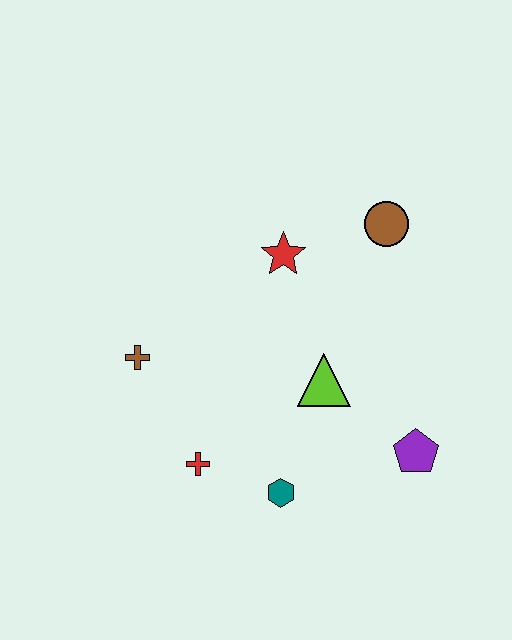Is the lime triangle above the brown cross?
No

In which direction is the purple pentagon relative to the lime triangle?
The purple pentagon is to the right of the lime triangle.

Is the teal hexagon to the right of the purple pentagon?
No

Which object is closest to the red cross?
The teal hexagon is closest to the red cross.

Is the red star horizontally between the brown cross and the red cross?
No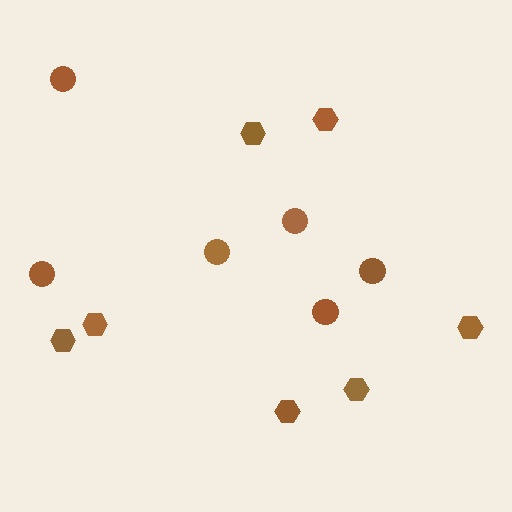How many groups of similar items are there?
There are 2 groups: one group of hexagons (7) and one group of circles (6).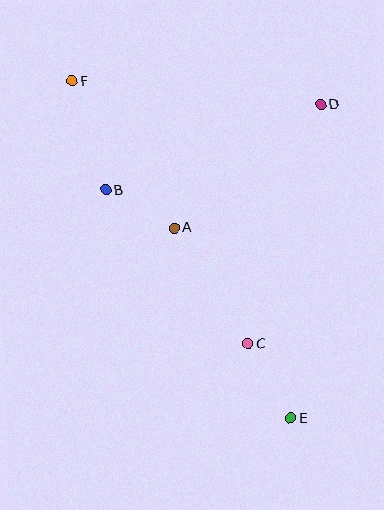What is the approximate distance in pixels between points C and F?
The distance between C and F is approximately 316 pixels.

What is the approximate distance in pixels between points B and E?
The distance between B and E is approximately 294 pixels.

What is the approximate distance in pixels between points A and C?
The distance between A and C is approximately 138 pixels.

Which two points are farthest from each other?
Points E and F are farthest from each other.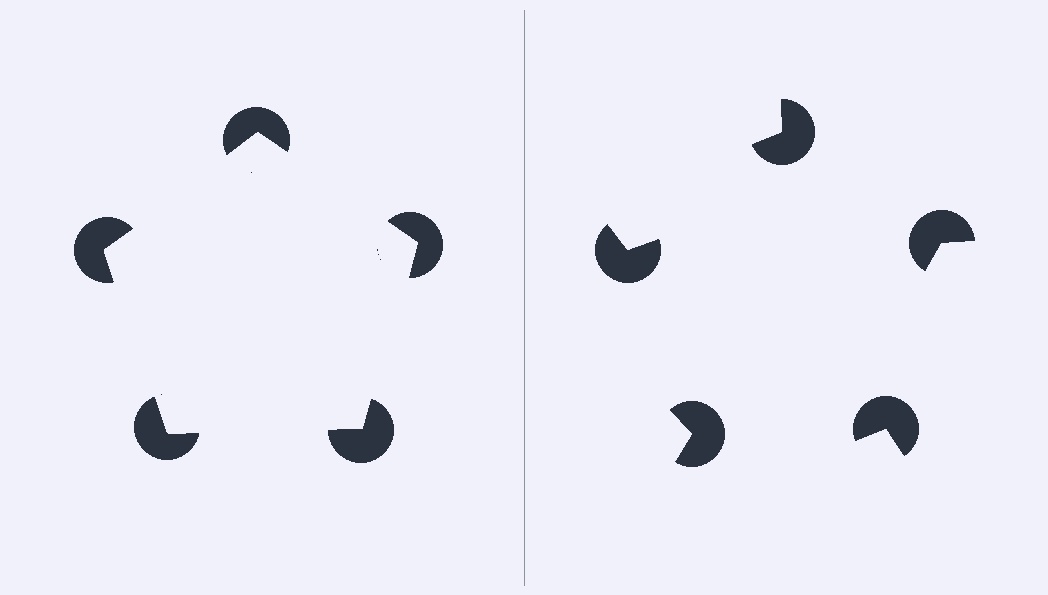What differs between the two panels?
The pac-man discs are positioned identically on both sides; only the wedge orientations differ. On the left they align to a pentagon; on the right they are misaligned.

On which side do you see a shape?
An illusory pentagon appears on the left side. On the right side the wedge cuts are rotated, so no coherent shape forms.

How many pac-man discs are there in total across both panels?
10 — 5 on each side.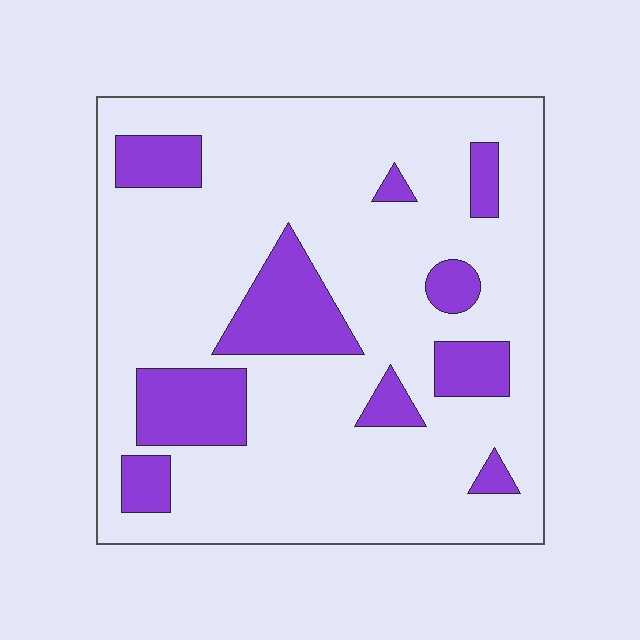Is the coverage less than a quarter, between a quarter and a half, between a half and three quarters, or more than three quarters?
Less than a quarter.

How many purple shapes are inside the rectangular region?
10.